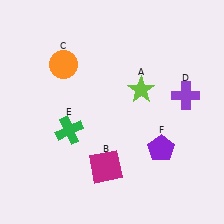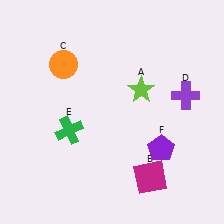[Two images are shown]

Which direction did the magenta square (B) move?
The magenta square (B) moved right.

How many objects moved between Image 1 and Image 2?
1 object moved between the two images.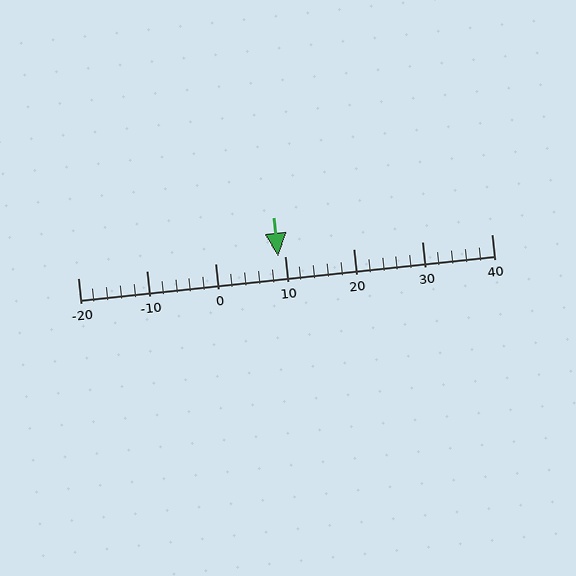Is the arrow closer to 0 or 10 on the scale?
The arrow is closer to 10.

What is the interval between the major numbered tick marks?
The major tick marks are spaced 10 units apart.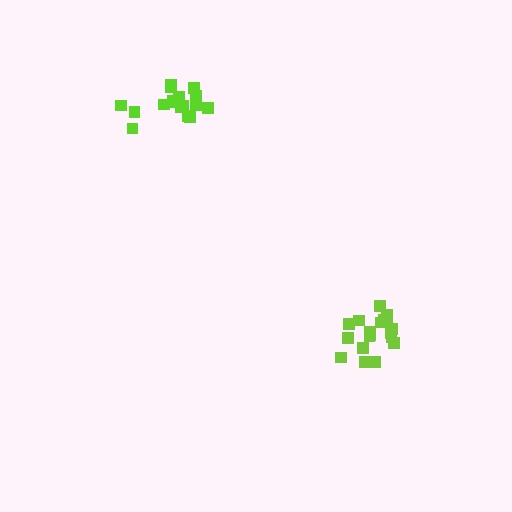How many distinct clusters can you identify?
There are 2 distinct clusters.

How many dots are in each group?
Group 1: 18 dots, Group 2: 19 dots (37 total).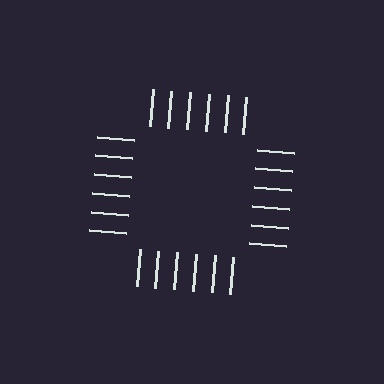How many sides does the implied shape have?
4 sides — the line-ends trace a square.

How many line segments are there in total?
24 — 6 along each of the 4 edges.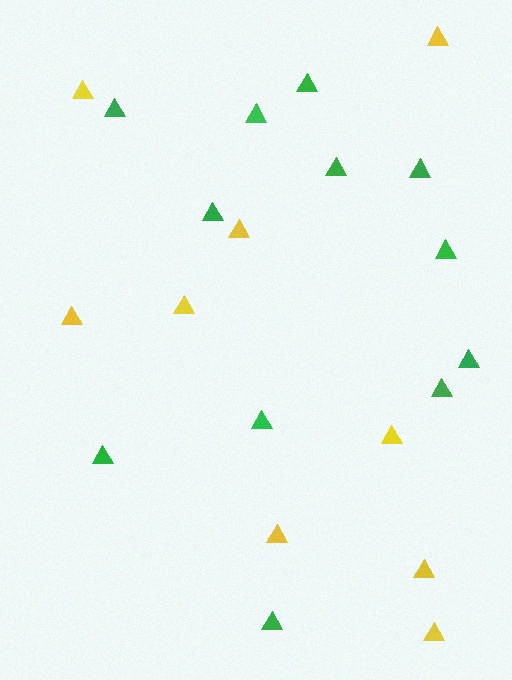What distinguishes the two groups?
There are 2 groups: one group of green triangles (12) and one group of yellow triangles (9).